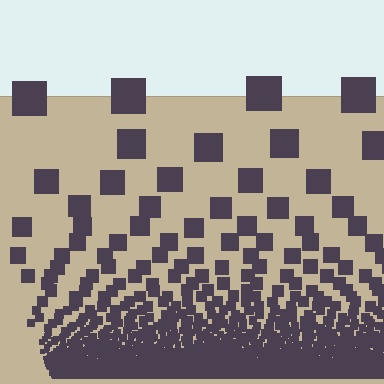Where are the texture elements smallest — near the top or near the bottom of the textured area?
Near the bottom.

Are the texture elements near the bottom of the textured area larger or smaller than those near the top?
Smaller. The gradient is inverted — elements near the bottom are smaller and denser.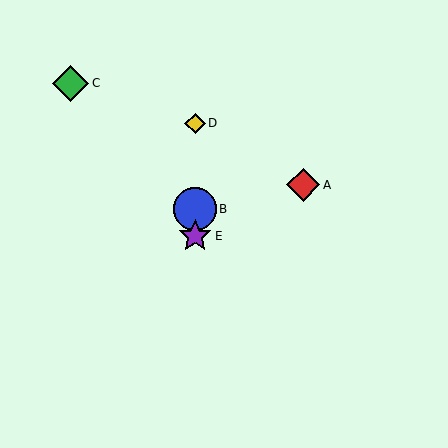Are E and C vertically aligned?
No, E is at x≈195 and C is at x≈71.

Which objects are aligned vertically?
Objects B, D, E are aligned vertically.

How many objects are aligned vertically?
3 objects (B, D, E) are aligned vertically.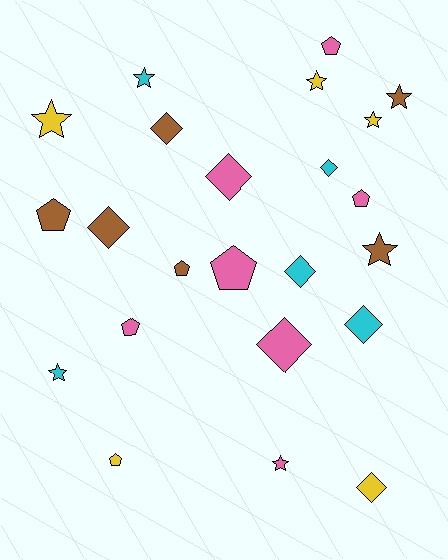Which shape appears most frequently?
Diamond, with 8 objects.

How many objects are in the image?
There are 23 objects.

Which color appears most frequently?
Pink, with 7 objects.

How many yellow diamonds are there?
There is 1 yellow diamond.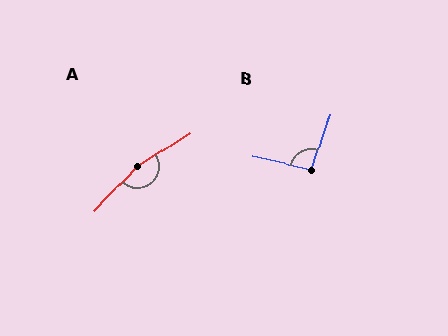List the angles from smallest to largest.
B (97°), A (166°).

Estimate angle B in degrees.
Approximately 97 degrees.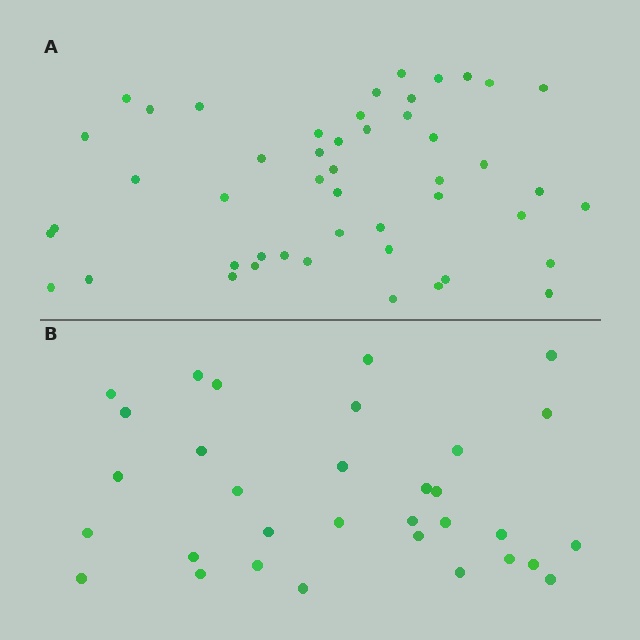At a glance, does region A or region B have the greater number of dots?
Region A (the top region) has more dots.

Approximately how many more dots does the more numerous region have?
Region A has approximately 15 more dots than region B.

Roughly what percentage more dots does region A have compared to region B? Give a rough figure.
About 50% more.